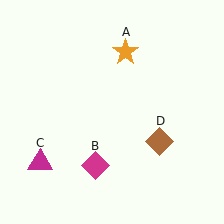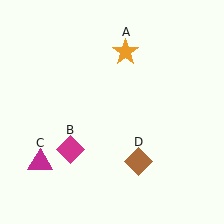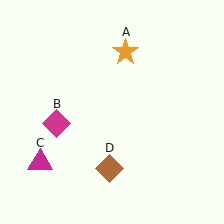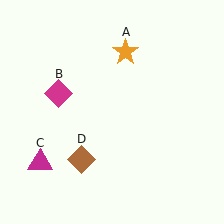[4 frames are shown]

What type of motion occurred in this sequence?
The magenta diamond (object B), brown diamond (object D) rotated clockwise around the center of the scene.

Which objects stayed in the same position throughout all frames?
Orange star (object A) and magenta triangle (object C) remained stationary.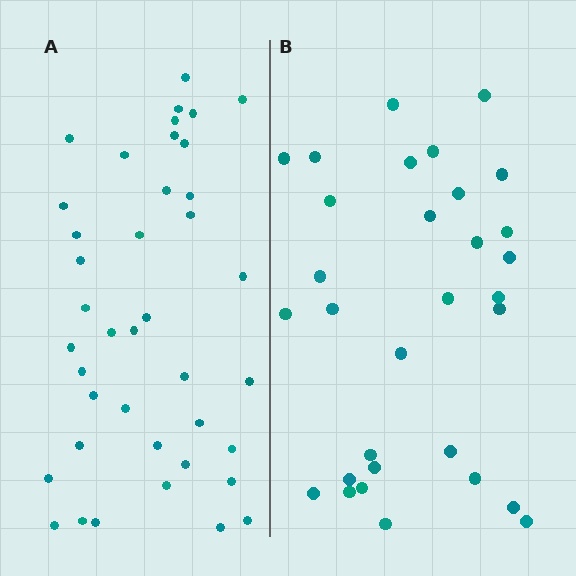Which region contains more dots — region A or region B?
Region A (the left region) has more dots.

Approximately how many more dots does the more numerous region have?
Region A has roughly 8 or so more dots than region B.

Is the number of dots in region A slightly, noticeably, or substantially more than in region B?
Region A has noticeably more, but not dramatically so. The ratio is roughly 1.3 to 1.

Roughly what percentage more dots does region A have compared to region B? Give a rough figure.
About 30% more.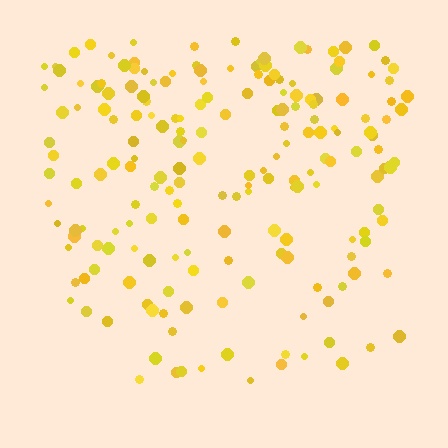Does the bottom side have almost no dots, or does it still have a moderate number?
Still a moderate number, just noticeably fewer than the top.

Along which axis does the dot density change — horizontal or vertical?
Vertical.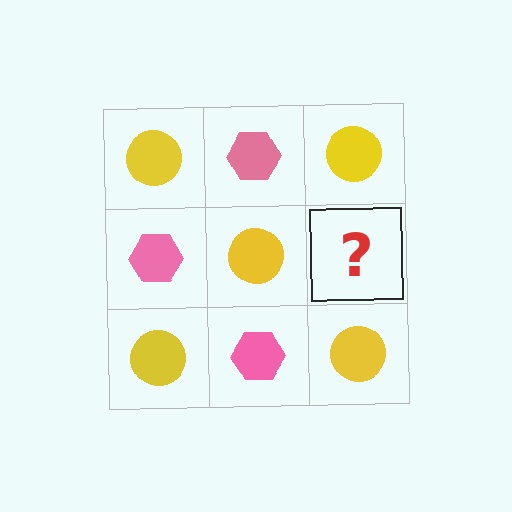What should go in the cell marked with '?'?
The missing cell should contain a pink hexagon.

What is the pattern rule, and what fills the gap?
The rule is that it alternates yellow circle and pink hexagon in a checkerboard pattern. The gap should be filled with a pink hexagon.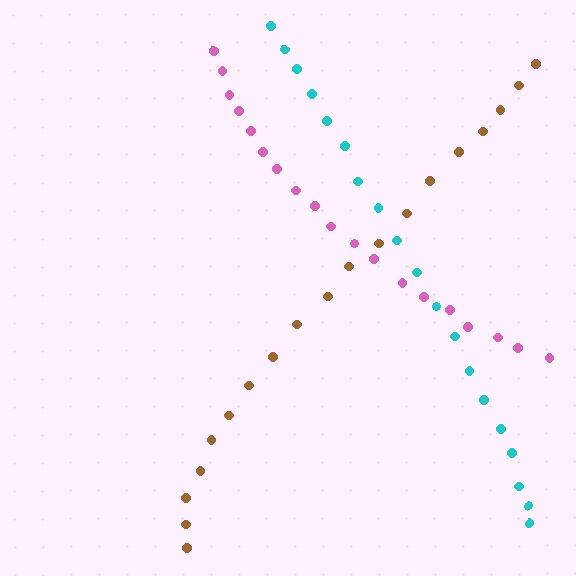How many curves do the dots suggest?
There are 3 distinct paths.